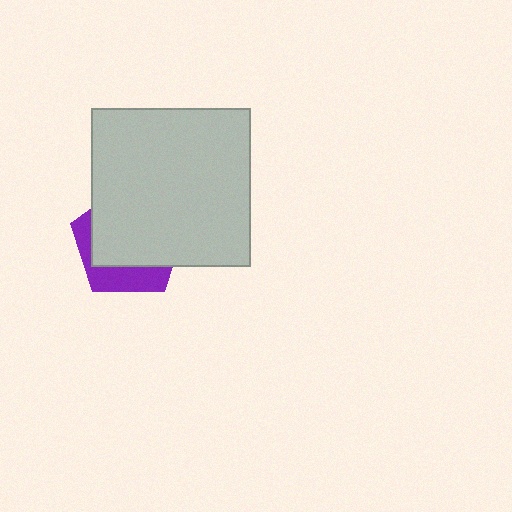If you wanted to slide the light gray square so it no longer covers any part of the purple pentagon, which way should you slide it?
Slide it toward the upper-right — that is the most direct way to separate the two shapes.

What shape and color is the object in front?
The object in front is a light gray square.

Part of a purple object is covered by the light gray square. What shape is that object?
It is a pentagon.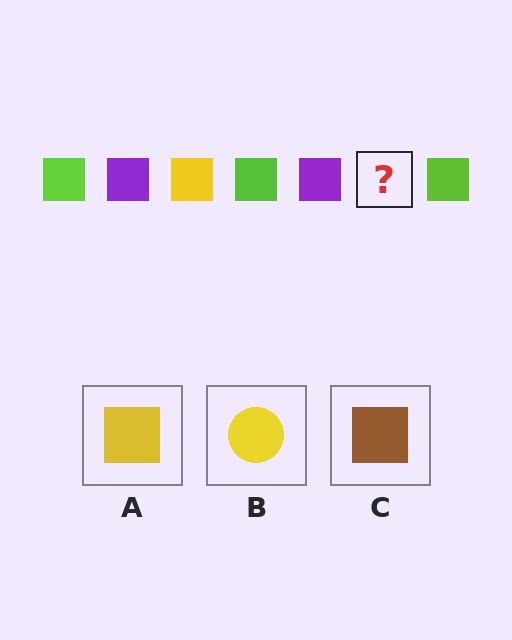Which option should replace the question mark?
Option A.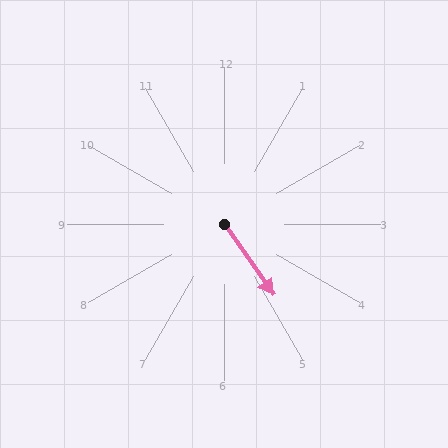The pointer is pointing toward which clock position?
Roughly 5 o'clock.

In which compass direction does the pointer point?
Southeast.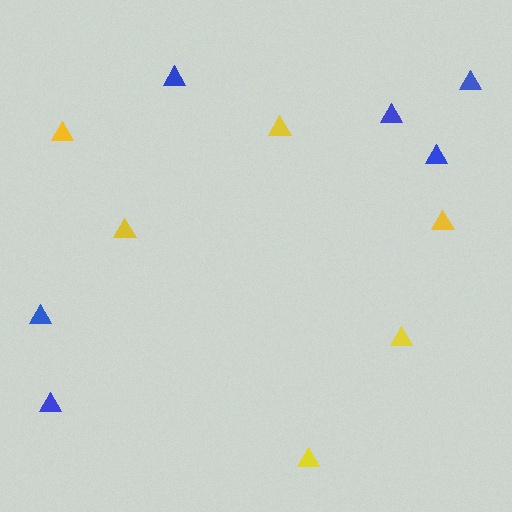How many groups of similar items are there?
There are 2 groups: one group of yellow triangles (6) and one group of blue triangles (6).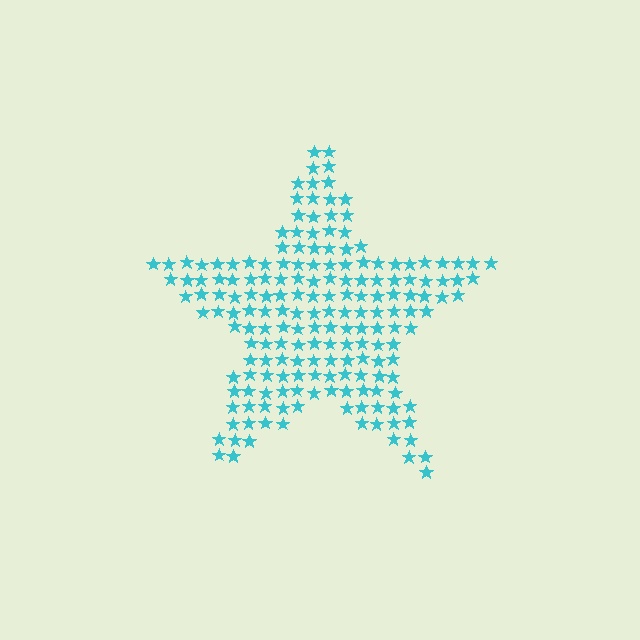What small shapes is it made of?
It is made of small stars.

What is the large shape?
The large shape is a star.